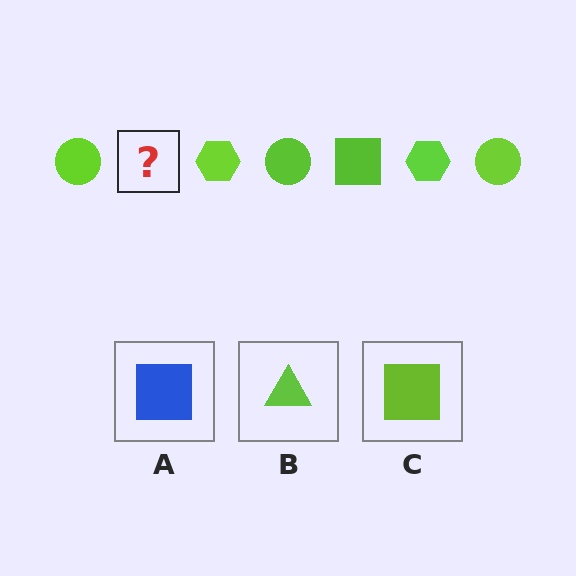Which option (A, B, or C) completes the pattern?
C.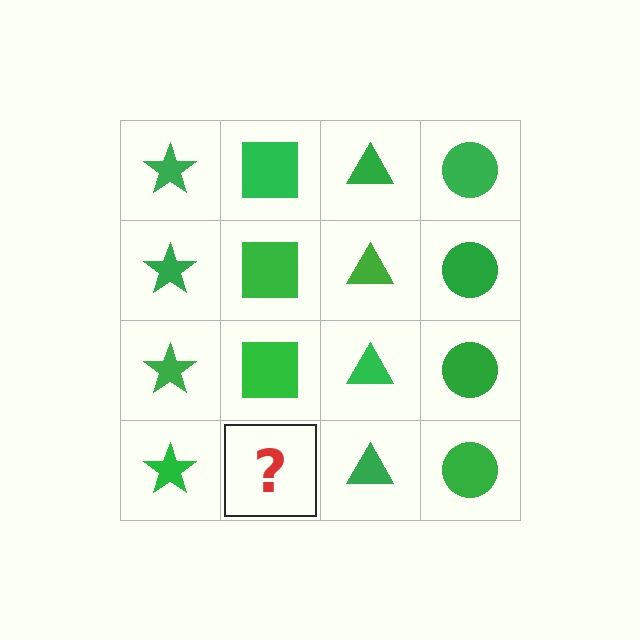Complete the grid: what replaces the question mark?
The question mark should be replaced with a green square.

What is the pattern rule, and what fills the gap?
The rule is that each column has a consistent shape. The gap should be filled with a green square.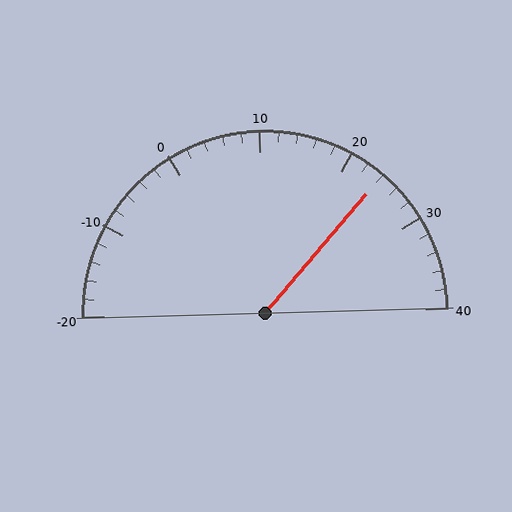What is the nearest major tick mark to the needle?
The nearest major tick mark is 20.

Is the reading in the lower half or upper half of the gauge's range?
The reading is in the upper half of the range (-20 to 40).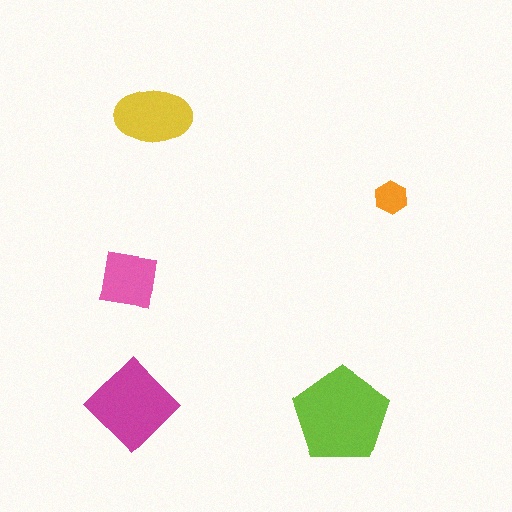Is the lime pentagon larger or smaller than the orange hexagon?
Larger.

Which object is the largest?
The lime pentagon.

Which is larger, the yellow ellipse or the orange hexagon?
The yellow ellipse.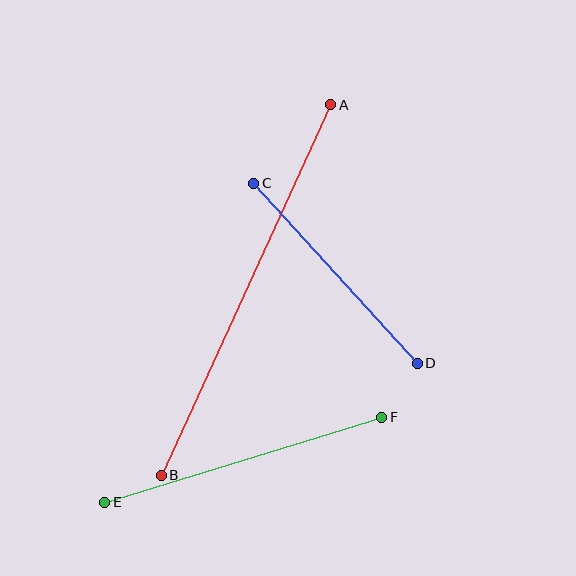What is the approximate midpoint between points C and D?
The midpoint is at approximately (336, 273) pixels.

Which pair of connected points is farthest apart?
Points A and B are farthest apart.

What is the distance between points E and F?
The distance is approximately 290 pixels.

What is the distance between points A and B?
The distance is approximately 407 pixels.